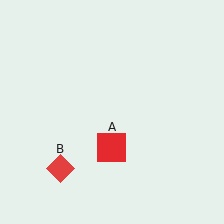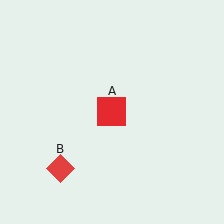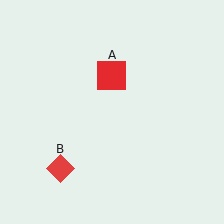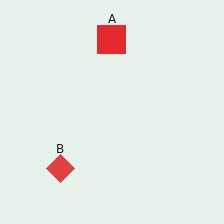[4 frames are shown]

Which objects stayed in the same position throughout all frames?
Red diamond (object B) remained stationary.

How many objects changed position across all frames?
1 object changed position: red square (object A).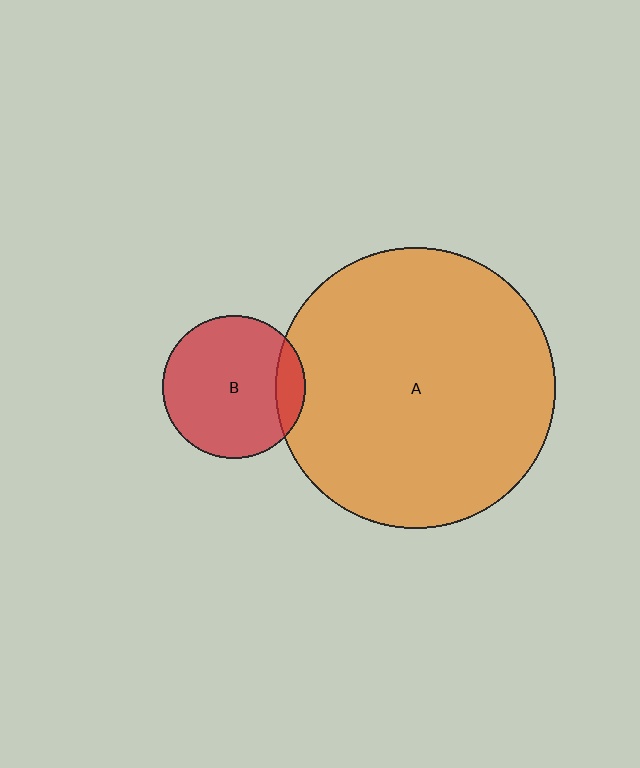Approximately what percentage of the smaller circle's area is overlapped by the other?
Approximately 15%.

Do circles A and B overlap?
Yes.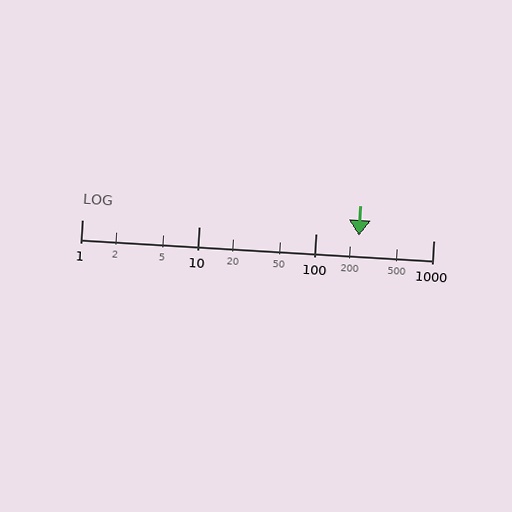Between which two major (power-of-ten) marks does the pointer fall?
The pointer is between 100 and 1000.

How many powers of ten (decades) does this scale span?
The scale spans 3 decades, from 1 to 1000.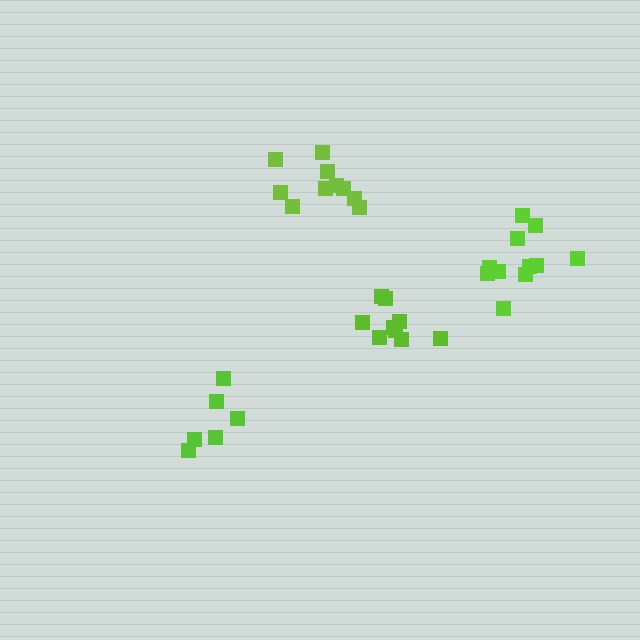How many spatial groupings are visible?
There are 4 spatial groupings.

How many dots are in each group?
Group 1: 9 dots, Group 2: 6 dots, Group 3: 10 dots, Group 4: 11 dots (36 total).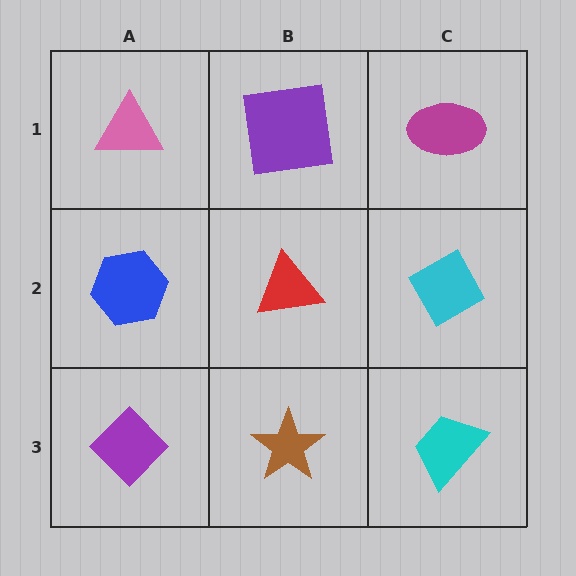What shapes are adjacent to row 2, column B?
A purple square (row 1, column B), a brown star (row 3, column B), a blue hexagon (row 2, column A), a cyan diamond (row 2, column C).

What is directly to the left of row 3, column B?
A purple diamond.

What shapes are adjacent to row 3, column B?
A red triangle (row 2, column B), a purple diamond (row 3, column A), a cyan trapezoid (row 3, column C).